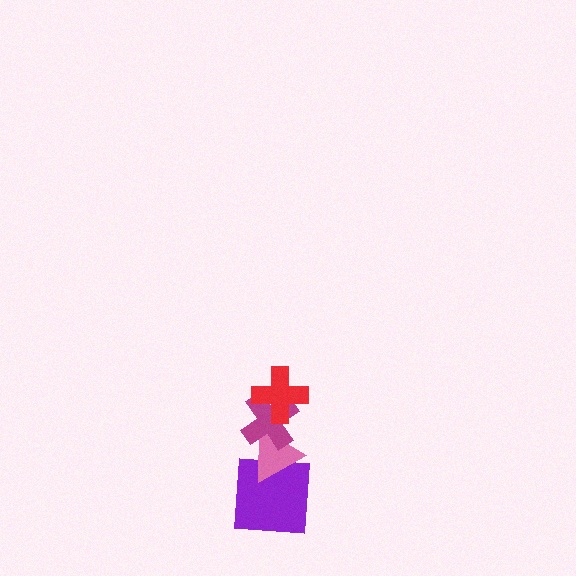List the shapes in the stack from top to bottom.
From top to bottom: the red cross, the magenta cross, the pink triangle, the purple square.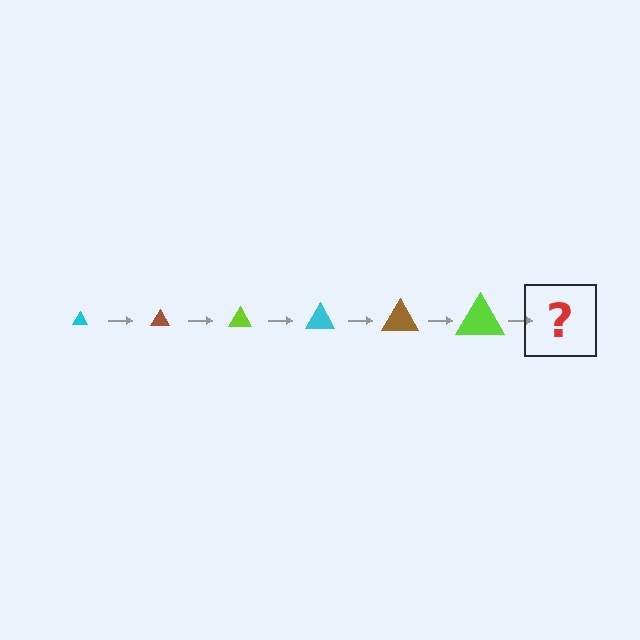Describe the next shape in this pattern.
It should be a cyan triangle, larger than the previous one.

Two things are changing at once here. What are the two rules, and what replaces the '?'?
The two rules are that the triangle grows larger each step and the color cycles through cyan, brown, and lime. The '?' should be a cyan triangle, larger than the previous one.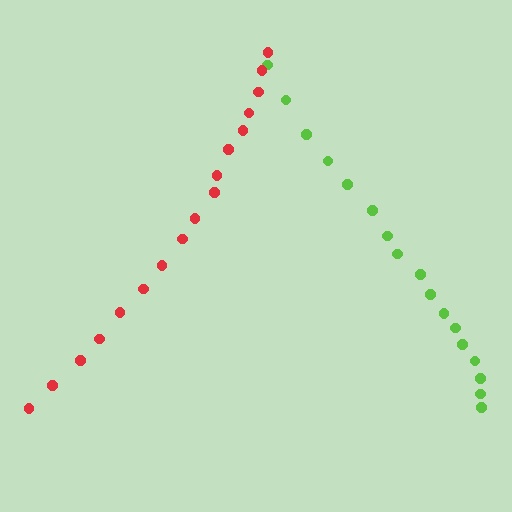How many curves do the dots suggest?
There are 2 distinct paths.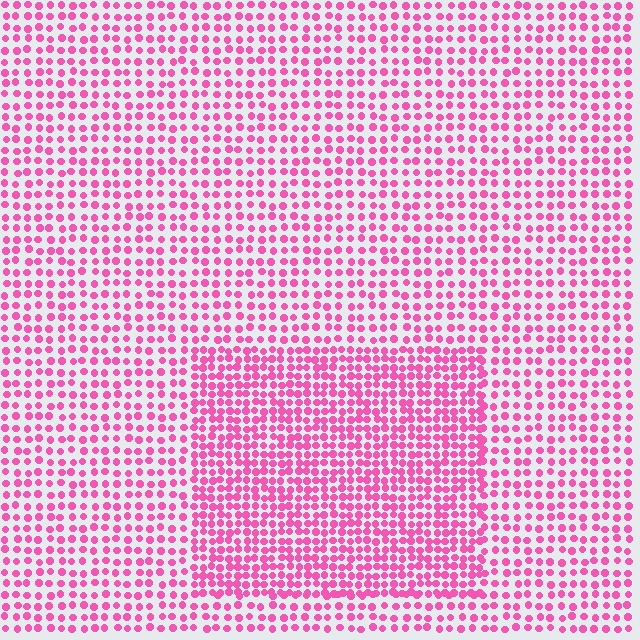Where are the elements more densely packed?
The elements are more densely packed inside the rectangle boundary.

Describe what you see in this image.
The image contains small pink elements arranged at two different densities. A rectangle-shaped region is visible where the elements are more densely packed than the surrounding area.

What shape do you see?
I see a rectangle.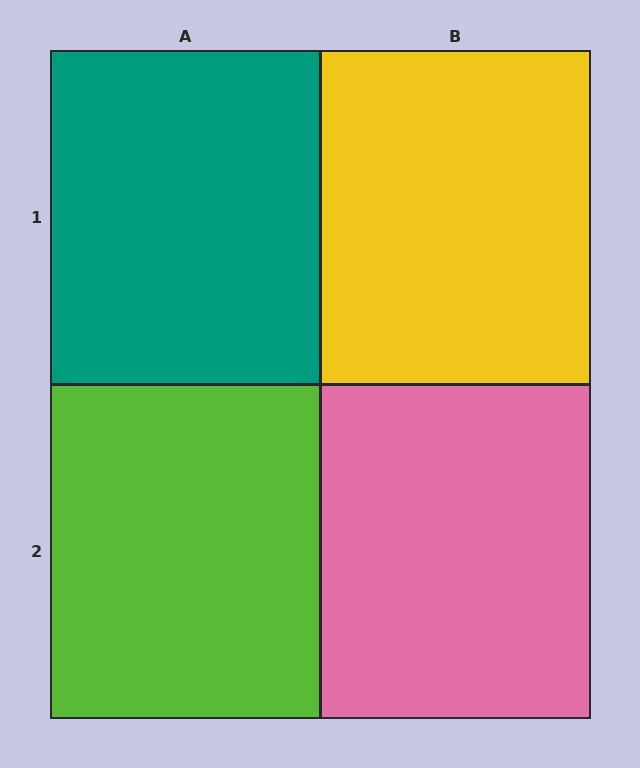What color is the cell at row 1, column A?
Teal.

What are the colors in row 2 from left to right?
Lime, pink.